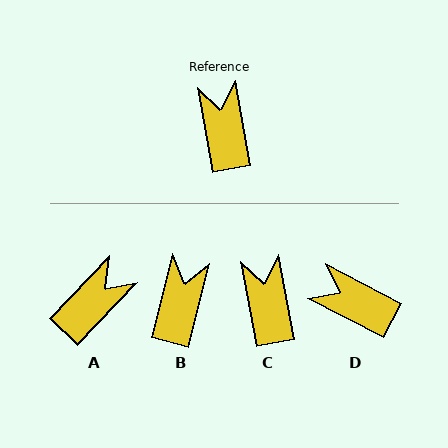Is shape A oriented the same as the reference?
No, it is off by about 54 degrees.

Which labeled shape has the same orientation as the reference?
C.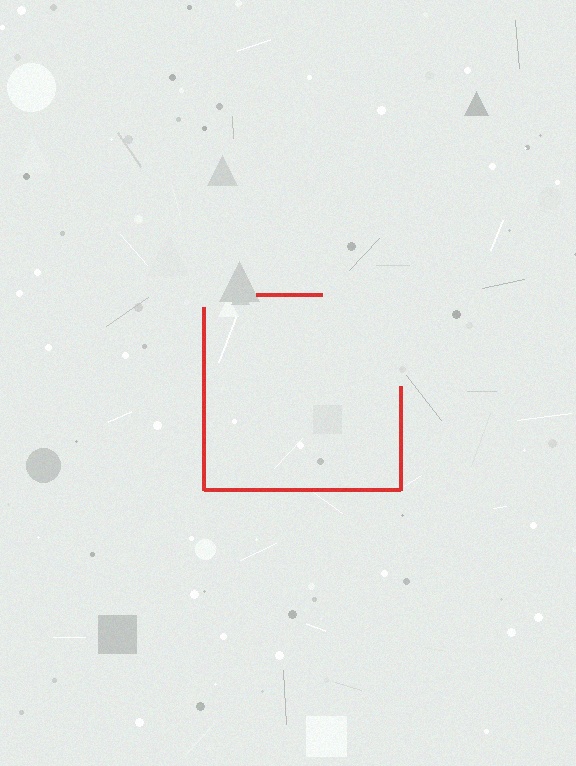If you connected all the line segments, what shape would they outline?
They would outline a square.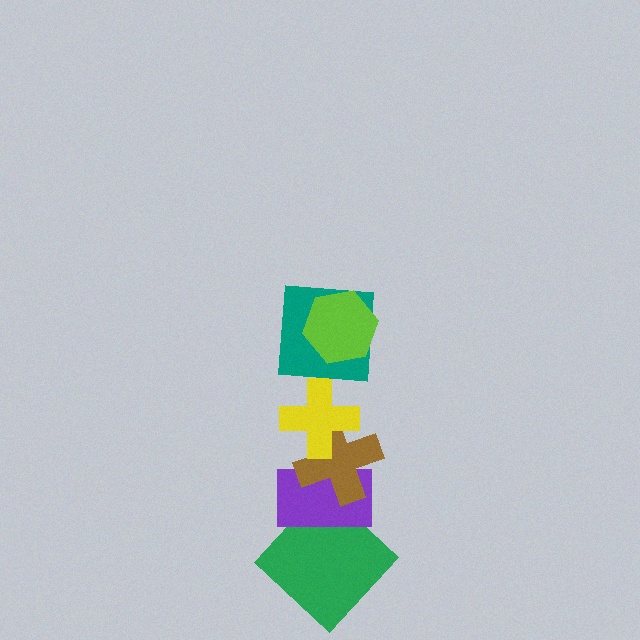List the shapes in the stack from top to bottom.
From top to bottom: the lime hexagon, the teal square, the yellow cross, the brown cross, the purple rectangle, the green diamond.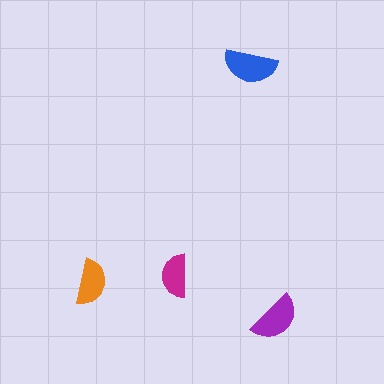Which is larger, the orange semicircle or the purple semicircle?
The purple one.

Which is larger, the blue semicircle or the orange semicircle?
The blue one.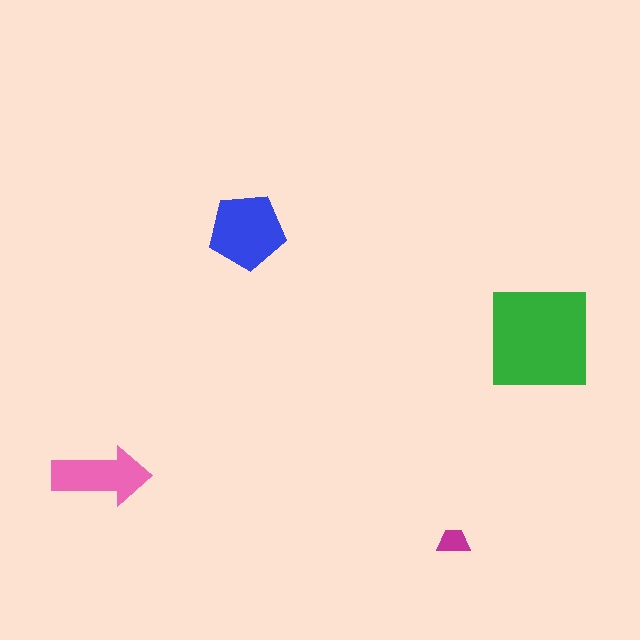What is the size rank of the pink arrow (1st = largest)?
3rd.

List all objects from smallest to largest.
The magenta trapezoid, the pink arrow, the blue pentagon, the green square.